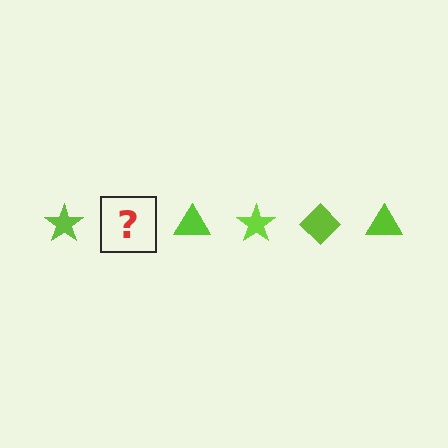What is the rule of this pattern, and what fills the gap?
The rule is that the pattern cycles through star, diamond, triangle shapes in lime. The gap should be filled with a lime diamond.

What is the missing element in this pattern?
The missing element is a lime diamond.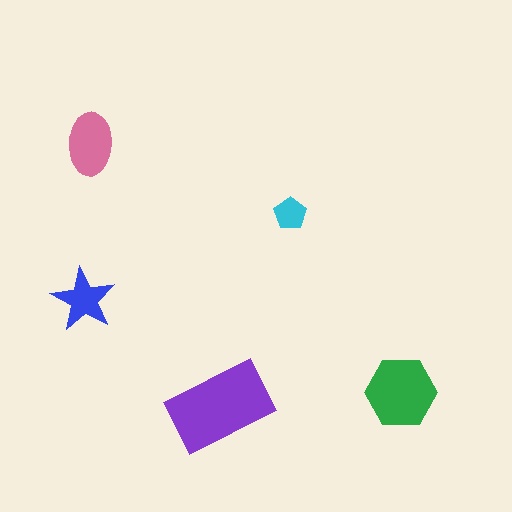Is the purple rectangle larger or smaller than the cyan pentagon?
Larger.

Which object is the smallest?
The cyan pentagon.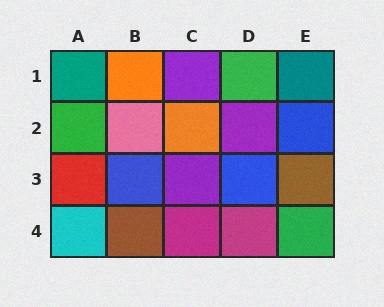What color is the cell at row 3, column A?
Red.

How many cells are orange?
2 cells are orange.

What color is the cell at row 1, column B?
Orange.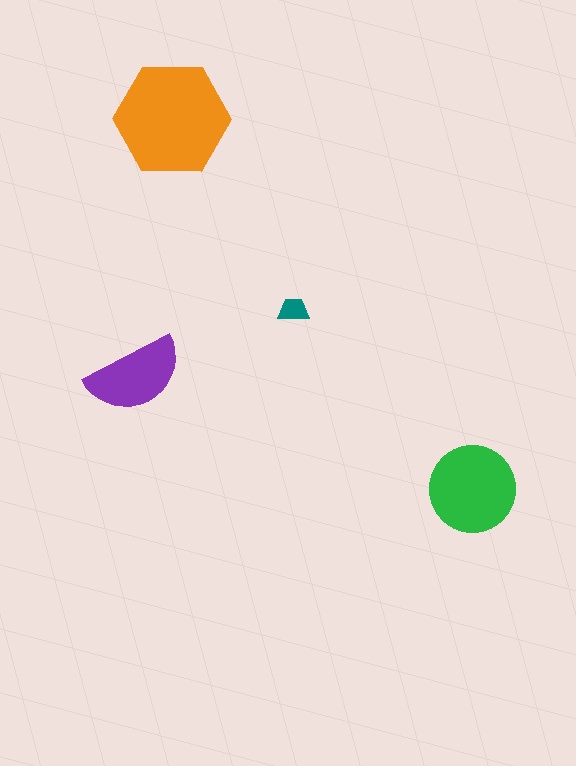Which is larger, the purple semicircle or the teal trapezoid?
The purple semicircle.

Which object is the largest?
The orange hexagon.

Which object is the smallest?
The teal trapezoid.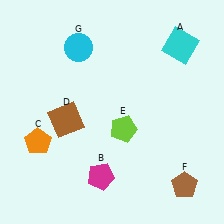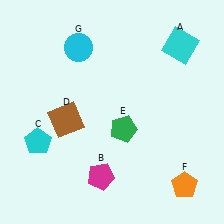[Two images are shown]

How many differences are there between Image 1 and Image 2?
There are 3 differences between the two images.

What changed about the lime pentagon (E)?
In Image 1, E is lime. In Image 2, it changed to green.